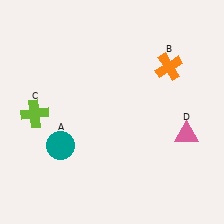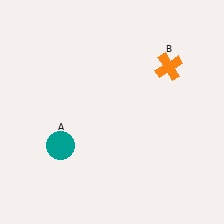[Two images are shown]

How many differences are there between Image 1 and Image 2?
There are 2 differences between the two images.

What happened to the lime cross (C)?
The lime cross (C) was removed in Image 2. It was in the bottom-left area of Image 1.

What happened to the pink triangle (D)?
The pink triangle (D) was removed in Image 2. It was in the bottom-right area of Image 1.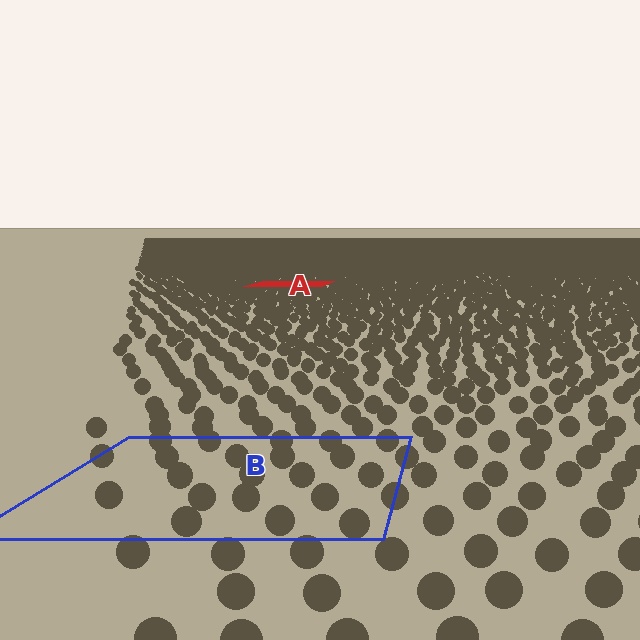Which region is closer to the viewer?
Region B is closer. The texture elements there are larger and more spread out.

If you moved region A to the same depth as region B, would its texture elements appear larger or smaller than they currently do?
They would appear larger. At a closer depth, the same texture elements are projected at a bigger on-screen size.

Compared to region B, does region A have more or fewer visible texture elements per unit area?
Region A has more texture elements per unit area — they are packed more densely because it is farther away.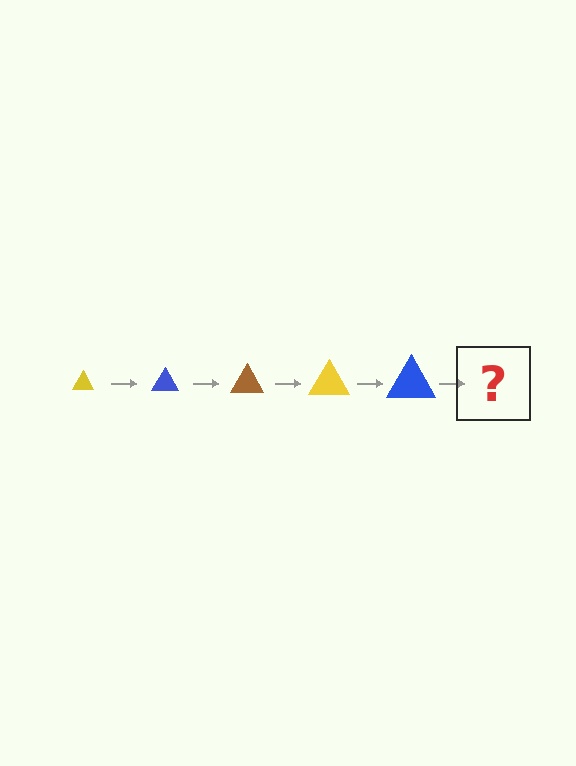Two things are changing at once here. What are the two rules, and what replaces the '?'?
The two rules are that the triangle grows larger each step and the color cycles through yellow, blue, and brown. The '?' should be a brown triangle, larger than the previous one.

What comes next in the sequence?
The next element should be a brown triangle, larger than the previous one.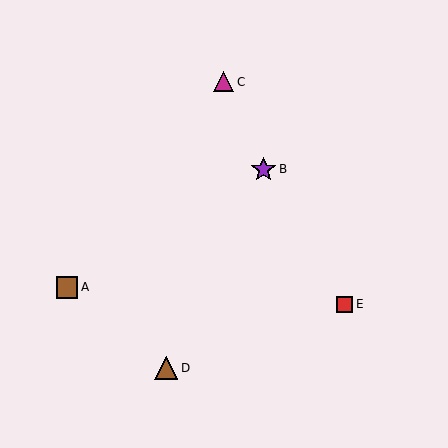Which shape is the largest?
The purple star (labeled B) is the largest.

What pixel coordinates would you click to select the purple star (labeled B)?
Click at (264, 169) to select the purple star B.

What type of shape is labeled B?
Shape B is a purple star.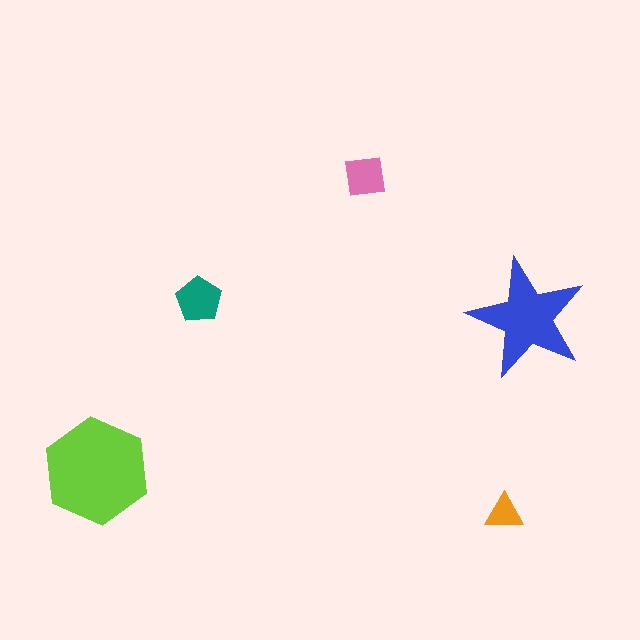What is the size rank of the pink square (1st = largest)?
4th.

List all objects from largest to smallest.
The lime hexagon, the blue star, the teal pentagon, the pink square, the orange triangle.